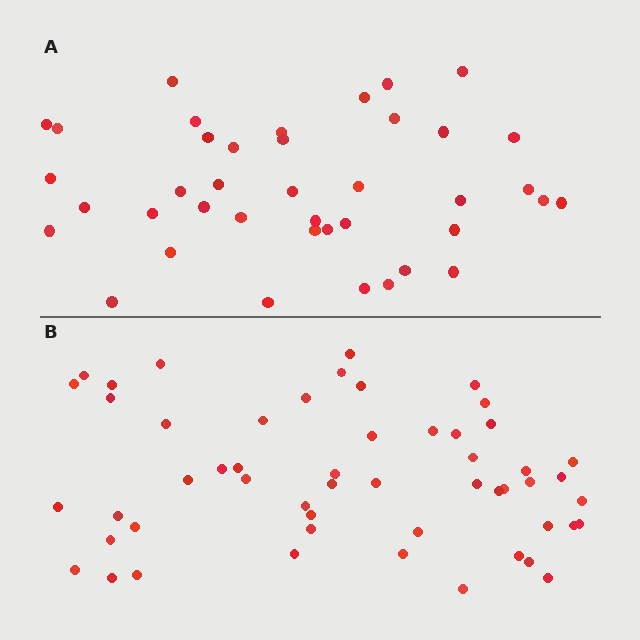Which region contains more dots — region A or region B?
Region B (the bottom region) has more dots.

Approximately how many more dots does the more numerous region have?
Region B has approximately 15 more dots than region A.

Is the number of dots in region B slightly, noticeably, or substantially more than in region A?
Region B has noticeably more, but not dramatically so. The ratio is roughly 1.3 to 1.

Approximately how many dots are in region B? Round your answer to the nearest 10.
About 50 dots. (The exact count is 53, which rounds to 50.)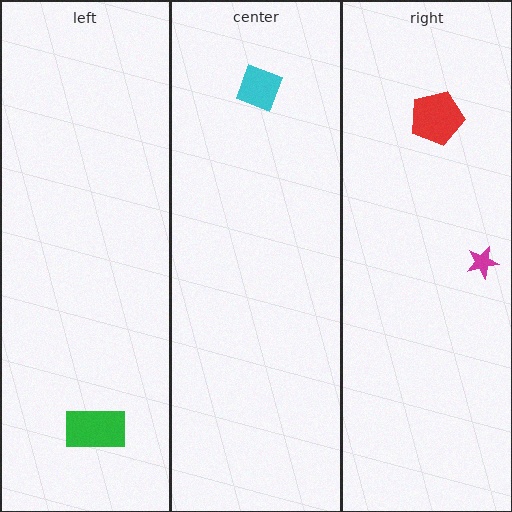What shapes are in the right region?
The magenta star, the red pentagon.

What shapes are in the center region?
The cyan diamond.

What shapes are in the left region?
The green rectangle.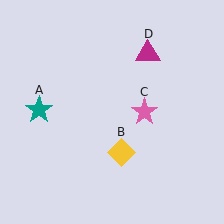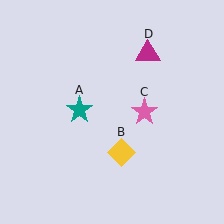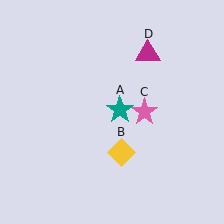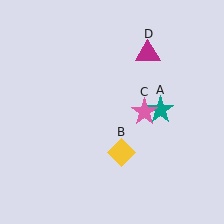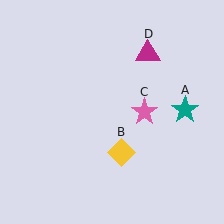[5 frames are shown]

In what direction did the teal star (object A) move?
The teal star (object A) moved right.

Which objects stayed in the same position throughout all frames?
Yellow diamond (object B) and pink star (object C) and magenta triangle (object D) remained stationary.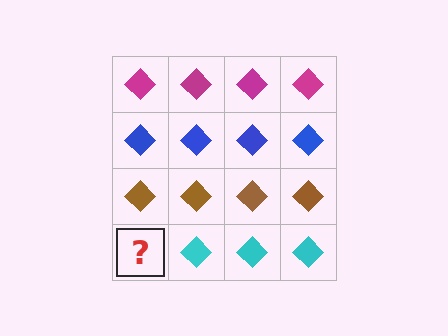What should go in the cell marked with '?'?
The missing cell should contain a cyan diamond.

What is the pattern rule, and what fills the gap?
The rule is that each row has a consistent color. The gap should be filled with a cyan diamond.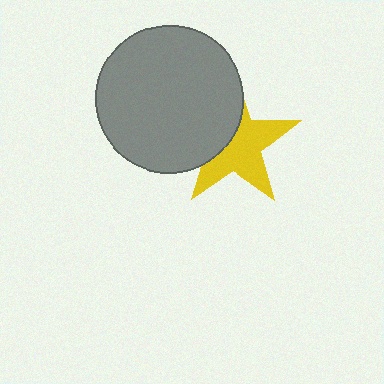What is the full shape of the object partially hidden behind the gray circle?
The partially hidden object is a yellow star.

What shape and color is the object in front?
The object in front is a gray circle.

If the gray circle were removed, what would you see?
You would see the complete yellow star.